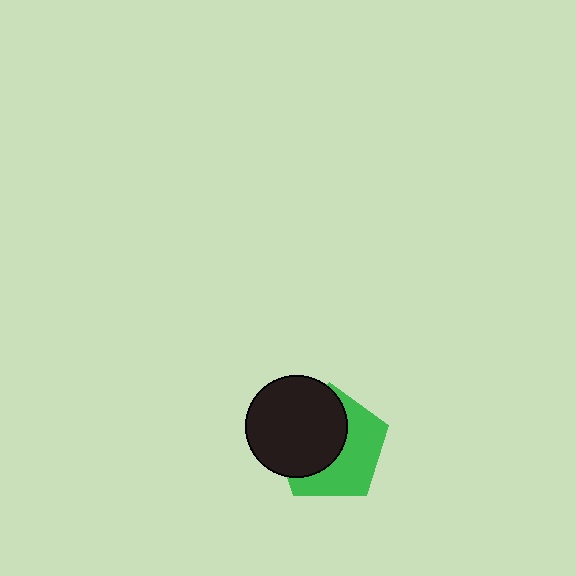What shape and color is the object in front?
The object in front is a black circle.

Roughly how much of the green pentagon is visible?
About half of it is visible (roughly 48%).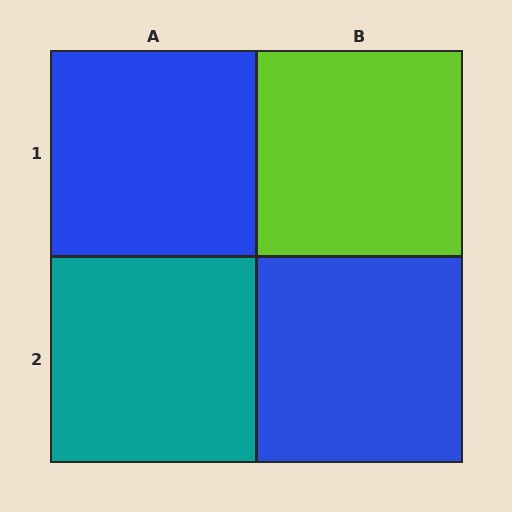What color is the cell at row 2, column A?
Teal.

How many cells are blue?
2 cells are blue.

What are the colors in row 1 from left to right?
Blue, lime.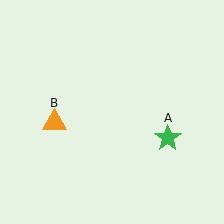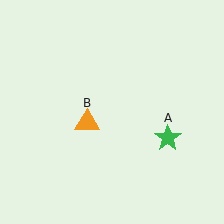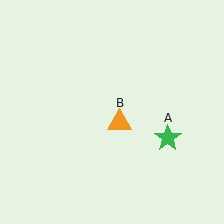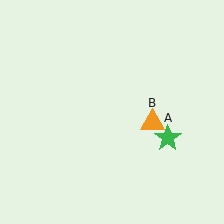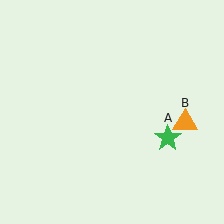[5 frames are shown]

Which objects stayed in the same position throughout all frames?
Green star (object A) remained stationary.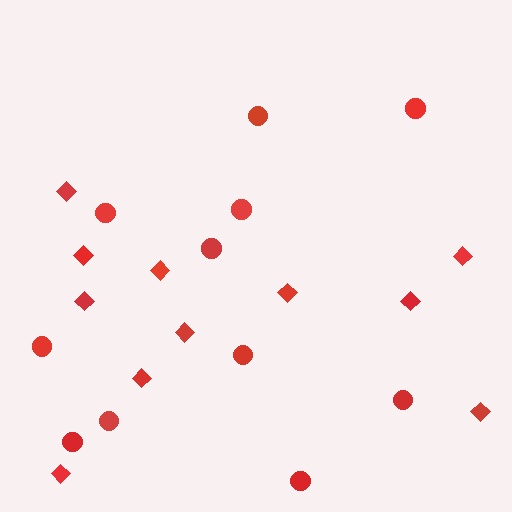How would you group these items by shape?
There are 2 groups: one group of diamonds (11) and one group of circles (11).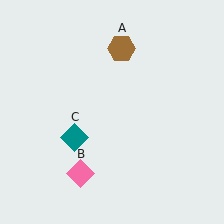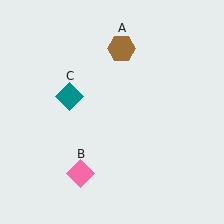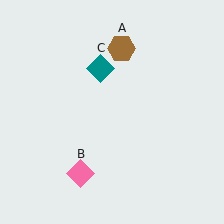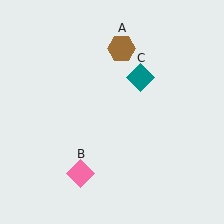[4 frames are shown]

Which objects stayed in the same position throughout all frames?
Brown hexagon (object A) and pink diamond (object B) remained stationary.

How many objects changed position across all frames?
1 object changed position: teal diamond (object C).